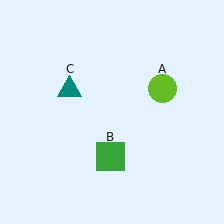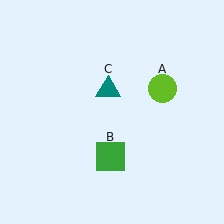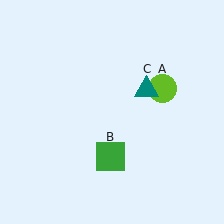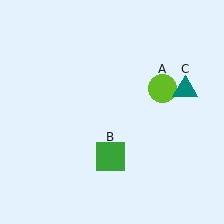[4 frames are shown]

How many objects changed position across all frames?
1 object changed position: teal triangle (object C).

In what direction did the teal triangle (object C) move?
The teal triangle (object C) moved right.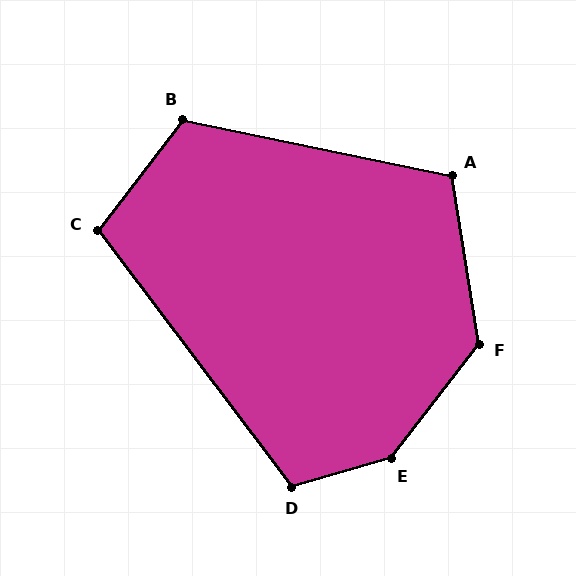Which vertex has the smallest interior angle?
C, at approximately 106 degrees.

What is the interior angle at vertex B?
Approximately 116 degrees (obtuse).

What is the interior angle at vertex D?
Approximately 111 degrees (obtuse).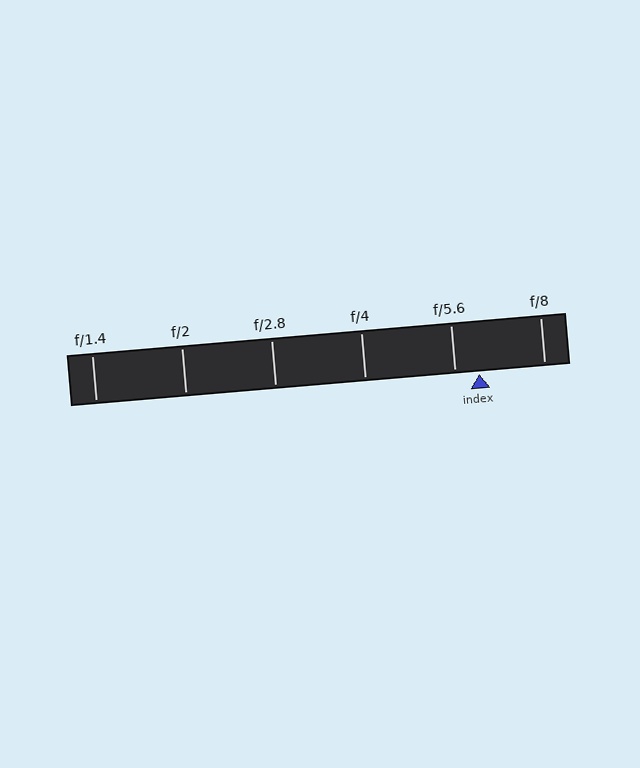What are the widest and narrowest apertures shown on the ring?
The widest aperture shown is f/1.4 and the narrowest is f/8.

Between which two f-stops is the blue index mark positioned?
The index mark is between f/5.6 and f/8.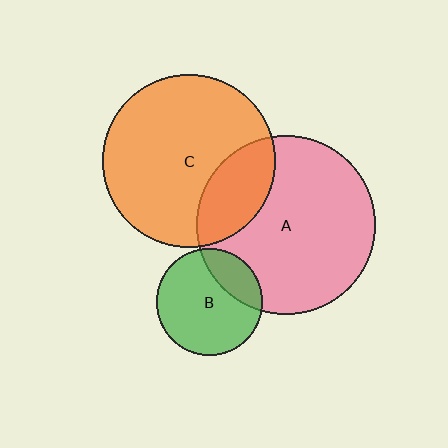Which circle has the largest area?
Circle A (pink).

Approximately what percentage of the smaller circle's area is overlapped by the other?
Approximately 25%.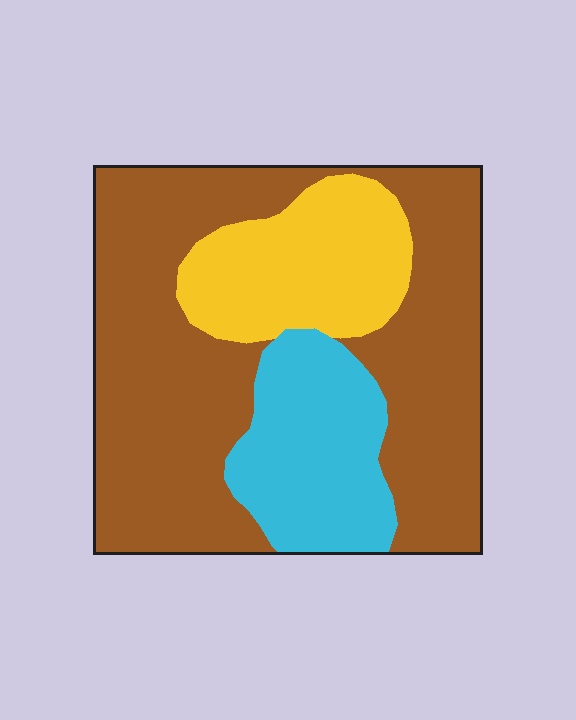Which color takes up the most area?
Brown, at roughly 60%.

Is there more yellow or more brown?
Brown.